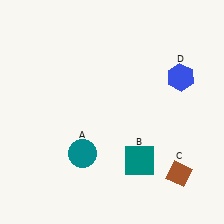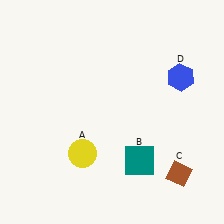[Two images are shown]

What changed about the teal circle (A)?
In Image 1, A is teal. In Image 2, it changed to yellow.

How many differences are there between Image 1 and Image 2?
There is 1 difference between the two images.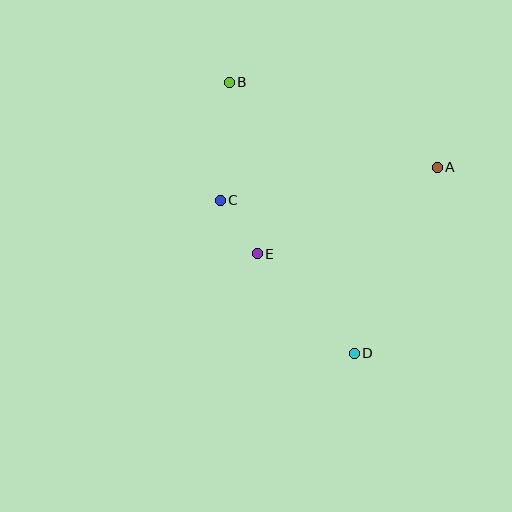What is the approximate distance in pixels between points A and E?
The distance between A and E is approximately 200 pixels.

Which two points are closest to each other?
Points C and E are closest to each other.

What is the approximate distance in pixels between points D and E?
The distance between D and E is approximately 139 pixels.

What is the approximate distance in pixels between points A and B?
The distance between A and B is approximately 224 pixels.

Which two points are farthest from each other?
Points B and D are farthest from each other.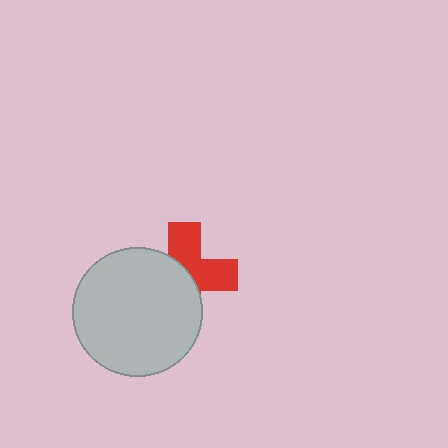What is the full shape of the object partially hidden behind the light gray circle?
The partially hidden object is a red cross.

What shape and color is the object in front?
The object in front is a light gray circle.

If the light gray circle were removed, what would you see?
You would see the complete red cross.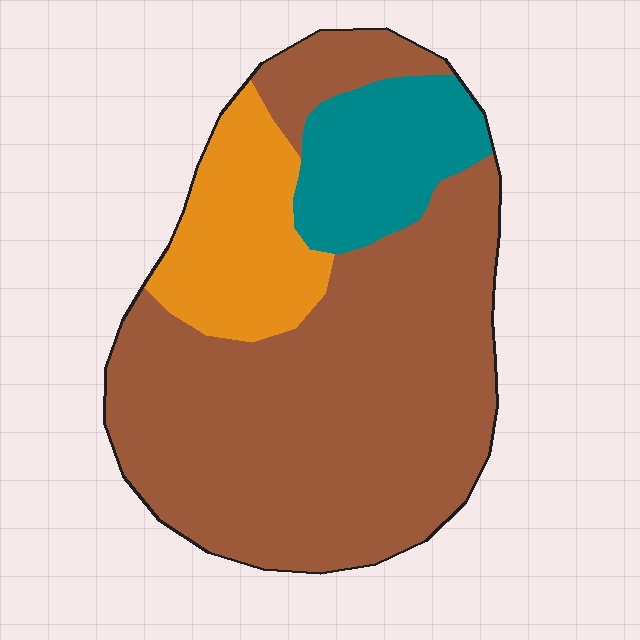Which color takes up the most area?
Brown, at roughly 70%.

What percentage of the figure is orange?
Orange takes up about one sixth (1/6) of the figure.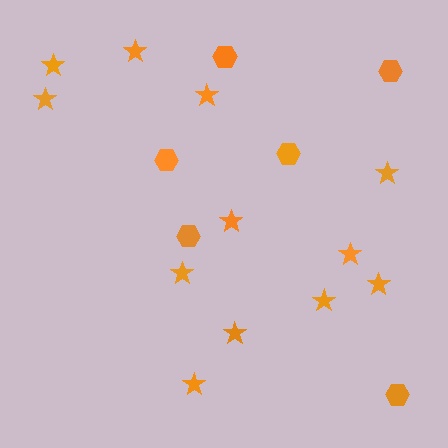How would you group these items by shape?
There are 2 groups: one group of hexagons (6) and one group of stars (12).